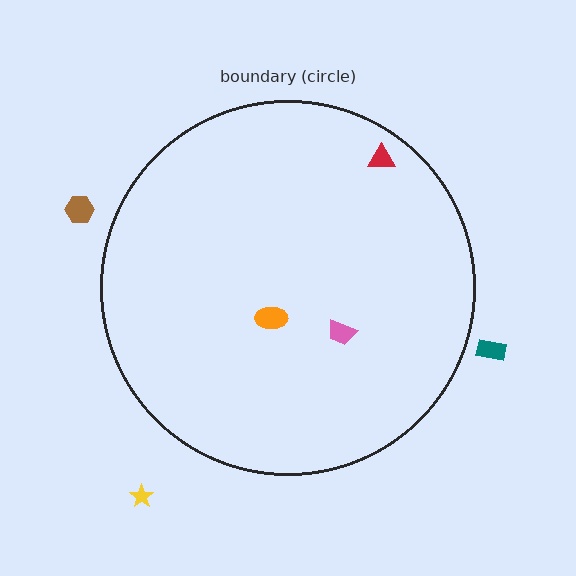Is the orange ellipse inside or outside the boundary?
Inside.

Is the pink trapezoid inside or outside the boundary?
Inside.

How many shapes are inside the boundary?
3 inside, 3 outside.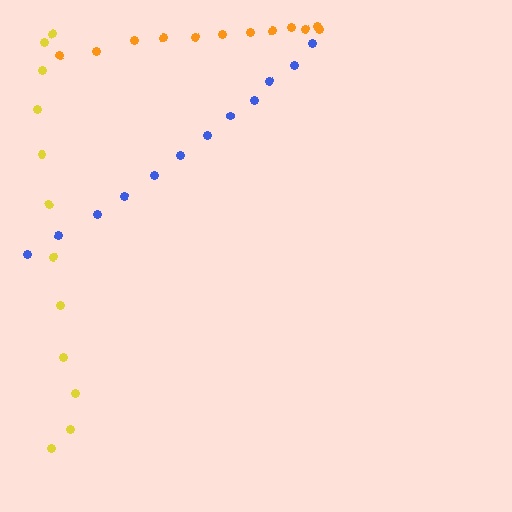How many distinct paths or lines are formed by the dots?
There are 3 distinct paths.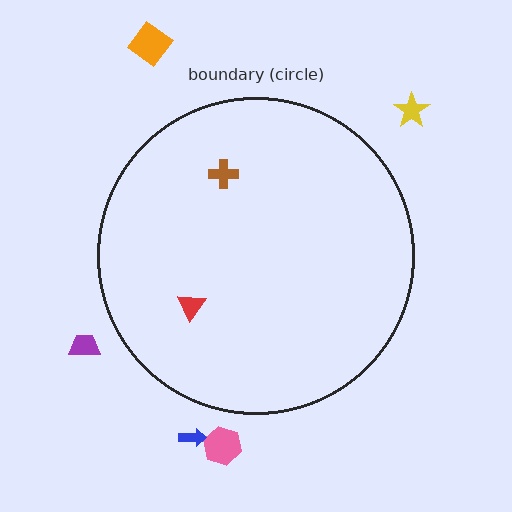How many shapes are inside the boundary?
2 inside, 5 outside.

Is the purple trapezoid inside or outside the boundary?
Outside.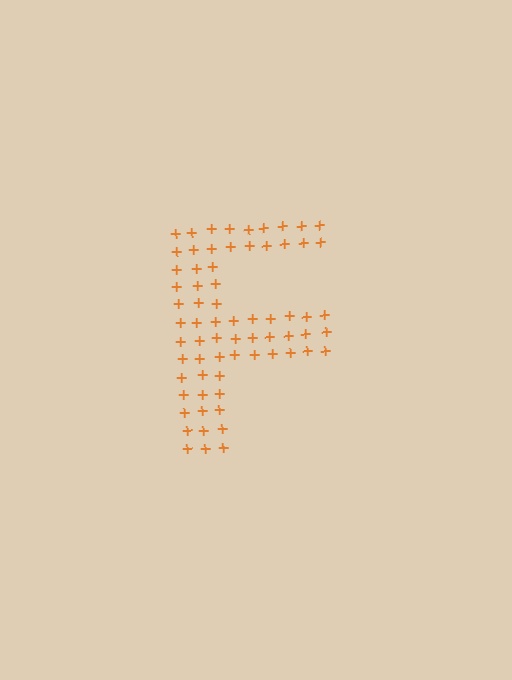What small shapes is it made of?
It is made of small plus signs.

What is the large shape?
The large shape is the letter F.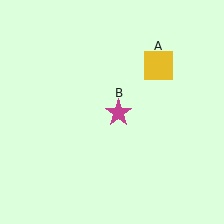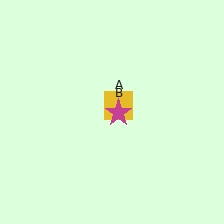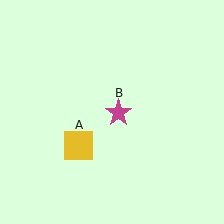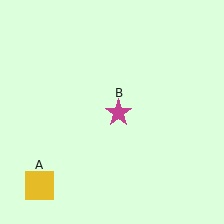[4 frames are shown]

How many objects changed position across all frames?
1 object changed position: yellow square (object A).